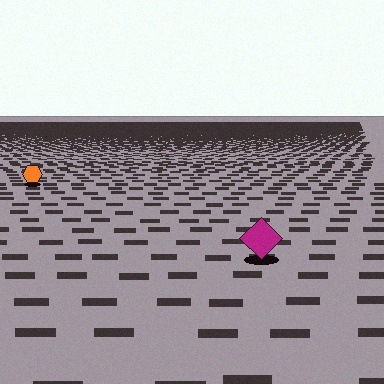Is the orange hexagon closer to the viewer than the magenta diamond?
No. The magenta diamond is closer — you can tell from the texture gradient: the ground texture is coarser near it.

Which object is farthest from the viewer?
The orange hexagon is farthest from the viewer. It appears smaller and the ground texture around it is denser.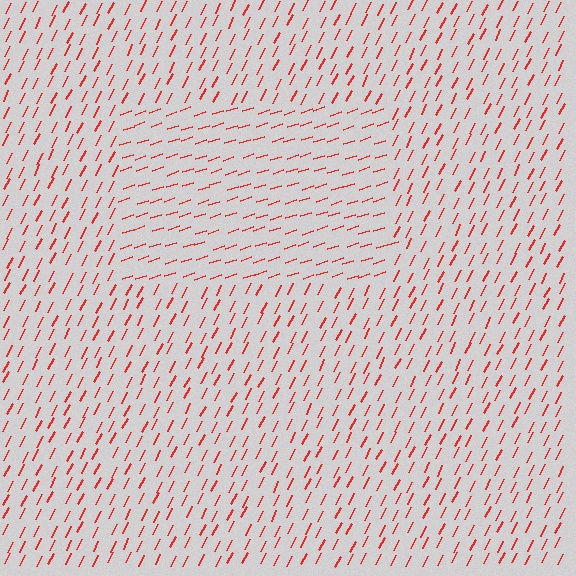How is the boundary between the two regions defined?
The boundary is defined purely by a change in line orientation (approximately 45 degrees difference). All lines are the same color and thickness.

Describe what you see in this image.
The image is filled with small red line segments. A rectangle region in the image has lines oriented differently from the surrounding lines, creating a visible texture boundary.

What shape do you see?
I see a rectangle.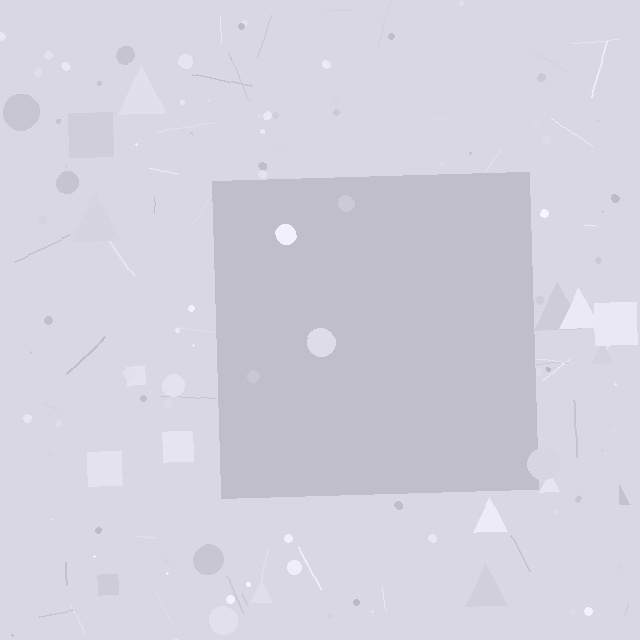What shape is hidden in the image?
A square is hidden in the image.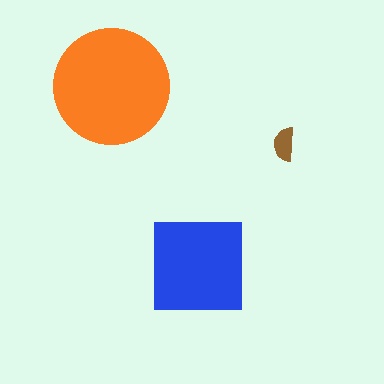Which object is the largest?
The orange circle.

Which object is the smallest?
The brown semicircle.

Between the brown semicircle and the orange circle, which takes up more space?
The orange circle.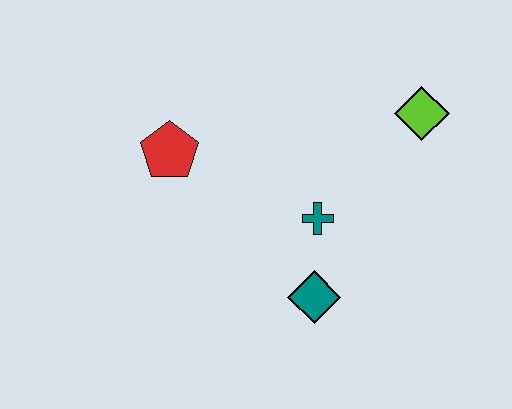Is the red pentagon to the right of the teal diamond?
No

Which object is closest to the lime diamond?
The teal cross is closest to the lime diamond.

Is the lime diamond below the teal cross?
No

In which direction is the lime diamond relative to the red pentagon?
The lime diamond is to the right of the red pentagon.